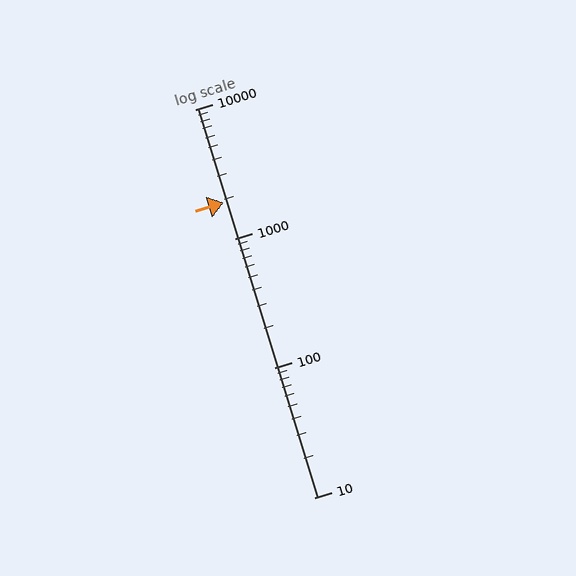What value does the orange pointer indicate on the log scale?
The pointer indicates approximately 1900.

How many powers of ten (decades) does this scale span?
The scale spans 3 decades, from 10 to 10000.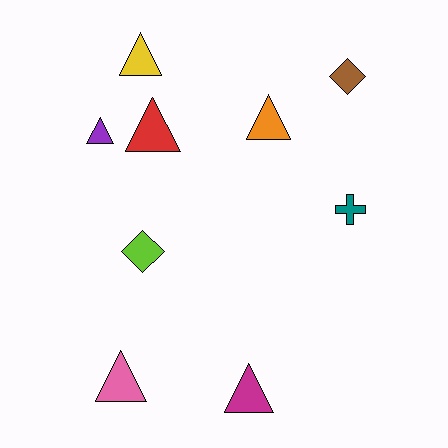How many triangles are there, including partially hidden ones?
There are 6 triangles.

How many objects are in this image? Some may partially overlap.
There are 9 objects.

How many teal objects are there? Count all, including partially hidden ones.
There is 1 teal object.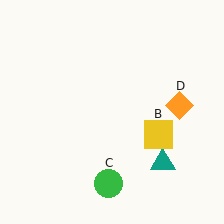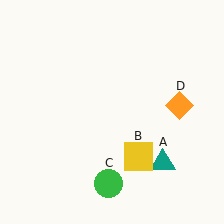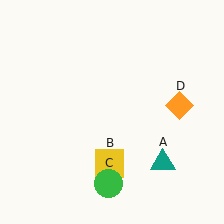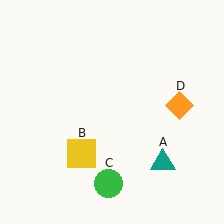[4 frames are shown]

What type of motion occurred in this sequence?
The yellow square (object B) rotated clockwise around the center of the scene.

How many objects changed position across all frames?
1 object changed position: yellow square (object B).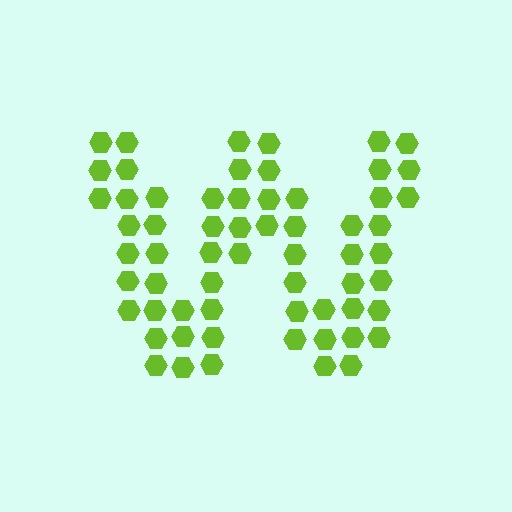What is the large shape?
The large shape is the letter W.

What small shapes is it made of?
It is made of small hexagons.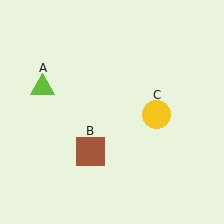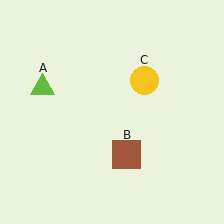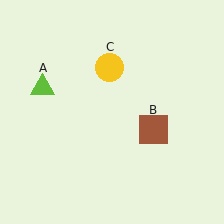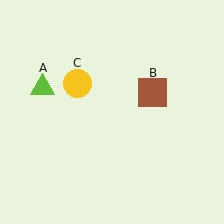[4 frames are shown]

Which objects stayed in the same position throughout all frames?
Lime triangle (object A) remained stationary.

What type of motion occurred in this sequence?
The brown square (object B), yellow circle (object C) rotated counterclockwise around the center of the scene.